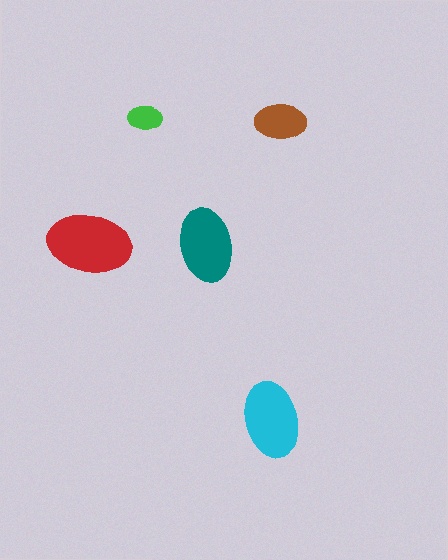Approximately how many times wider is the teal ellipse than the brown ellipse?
About 1.5 times wider.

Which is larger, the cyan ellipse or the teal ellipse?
The cyan one.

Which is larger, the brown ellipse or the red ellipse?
The red one.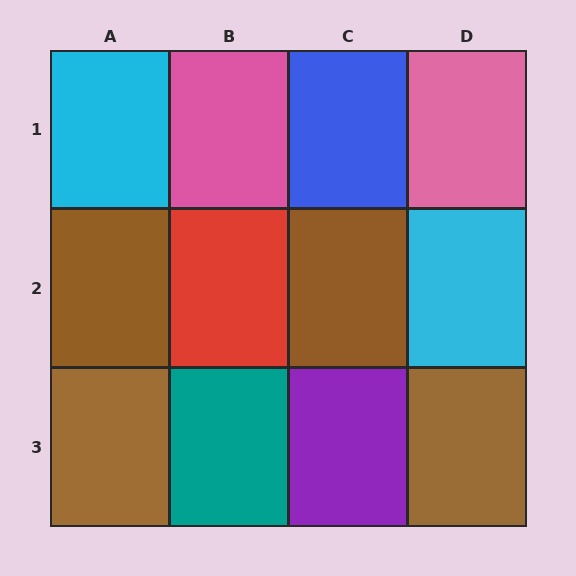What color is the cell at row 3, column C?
Purple.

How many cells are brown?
4 cells are brown.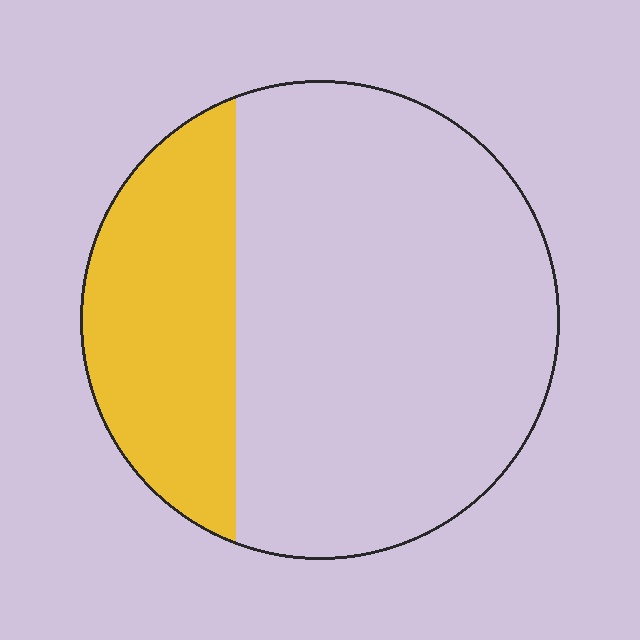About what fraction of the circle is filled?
About one quarter (1/4).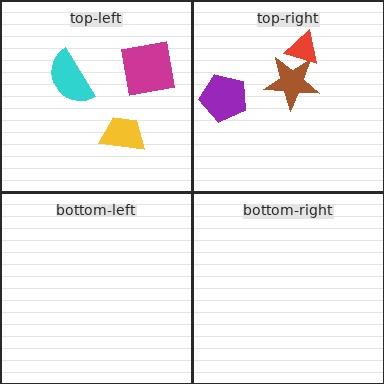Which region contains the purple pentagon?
The top-right region.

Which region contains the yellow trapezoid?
The top-left region.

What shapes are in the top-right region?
The purple pentagon, the brown star, the red triangle.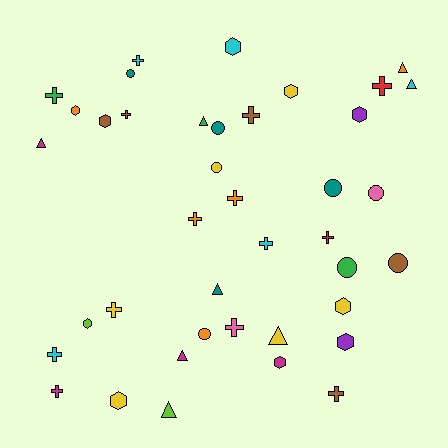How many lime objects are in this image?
There are 2 lime objects.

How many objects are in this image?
There are 40 objects.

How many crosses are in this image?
There are 14 crosses.